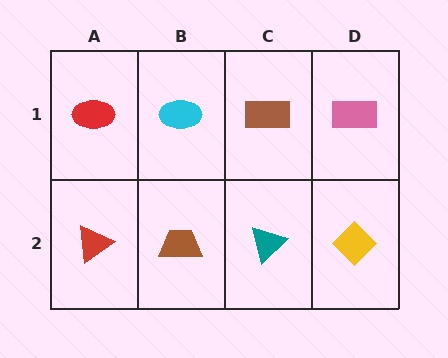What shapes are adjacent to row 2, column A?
A red ellipse (row 1, column A), a brown trapezoid (row 2, column B).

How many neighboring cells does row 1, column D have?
2.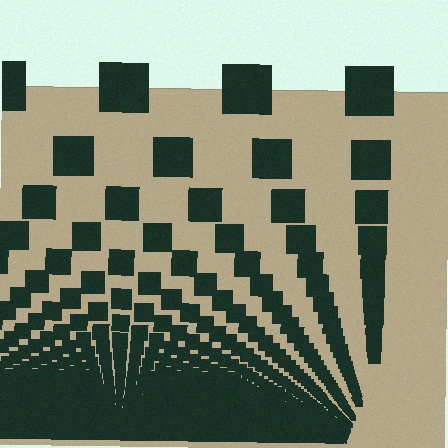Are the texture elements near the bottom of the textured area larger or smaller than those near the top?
Smaller. The gradient is inverted — elements near the bottom are smaller and denser.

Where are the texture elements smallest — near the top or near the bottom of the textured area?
Near the bottom.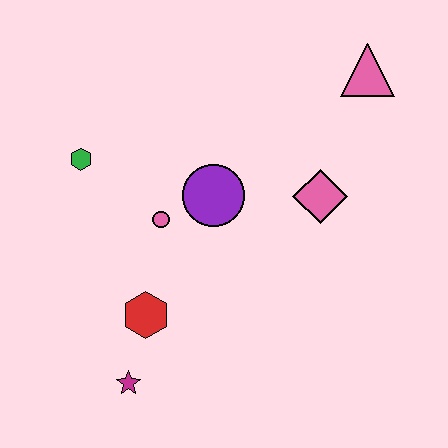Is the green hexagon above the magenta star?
Yes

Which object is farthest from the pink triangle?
The magenta star is farthest from the pink triangle.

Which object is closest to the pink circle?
The purple circle is closest to the pink circle.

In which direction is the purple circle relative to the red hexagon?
The purple circle is above the red hexagon.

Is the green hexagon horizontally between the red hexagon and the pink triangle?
No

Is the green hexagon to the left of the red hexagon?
Yes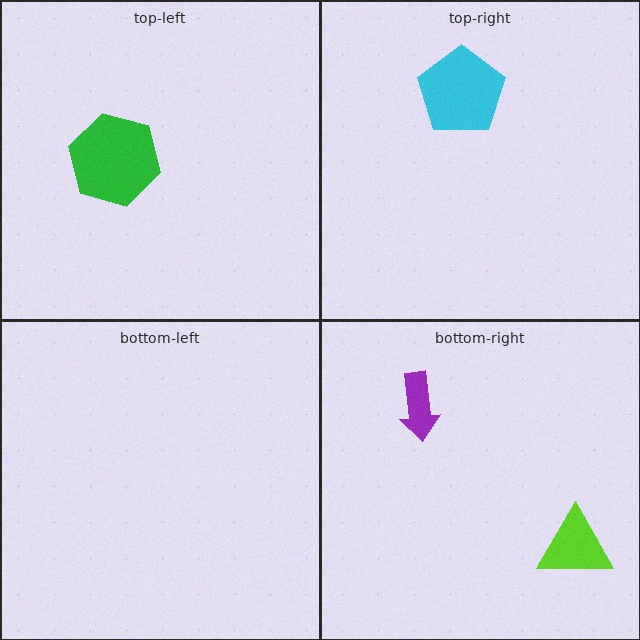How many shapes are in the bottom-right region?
2.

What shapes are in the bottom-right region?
The lime triangle, the purple arrow.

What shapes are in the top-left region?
The green hexagon.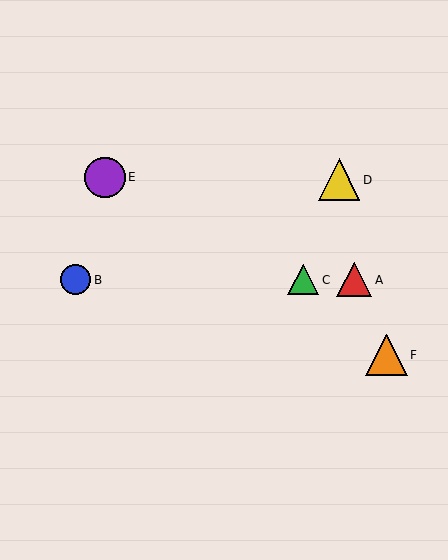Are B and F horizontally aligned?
No, B is at y≈280 and F is at y≈355.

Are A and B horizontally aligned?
Yes, both are at y≈280.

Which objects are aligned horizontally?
Objects A, B, C are aligned horizontally.